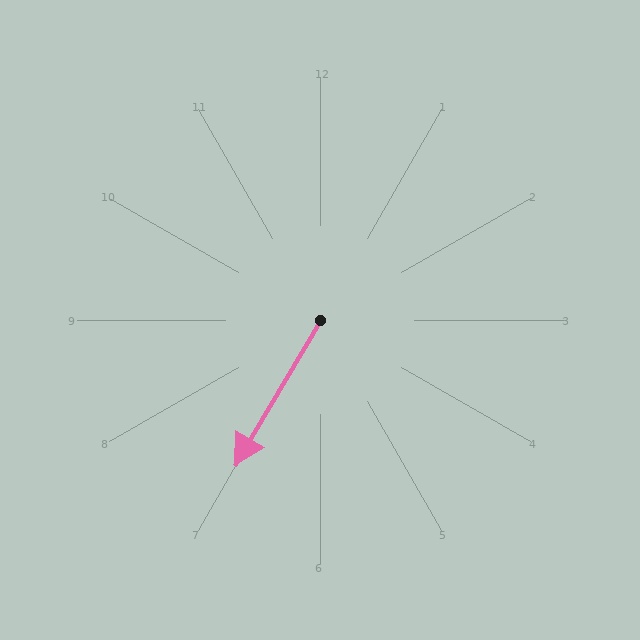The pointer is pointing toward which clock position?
Roughly 7 o'clock.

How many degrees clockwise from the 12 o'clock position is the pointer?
Approximately 210 degrees.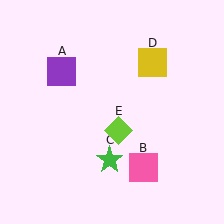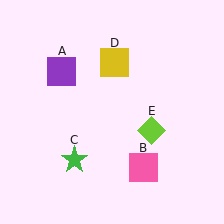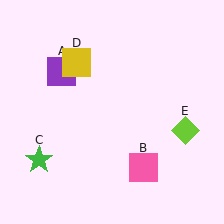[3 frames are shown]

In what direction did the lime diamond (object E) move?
The lime diamond (object E) moved right.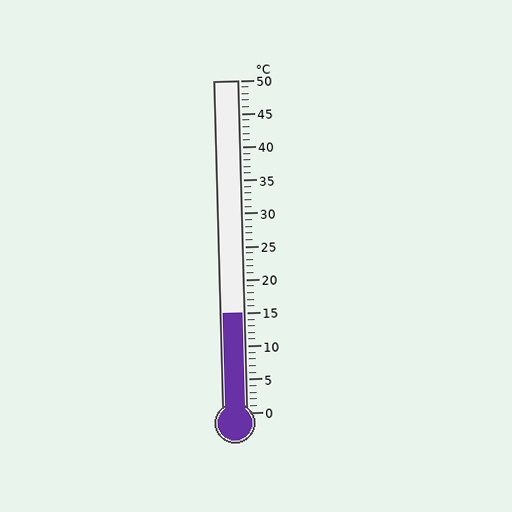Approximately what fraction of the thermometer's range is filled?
The thermometer is filled to approximately 30% of its range.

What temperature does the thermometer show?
The thermometer shows approximately 15°C.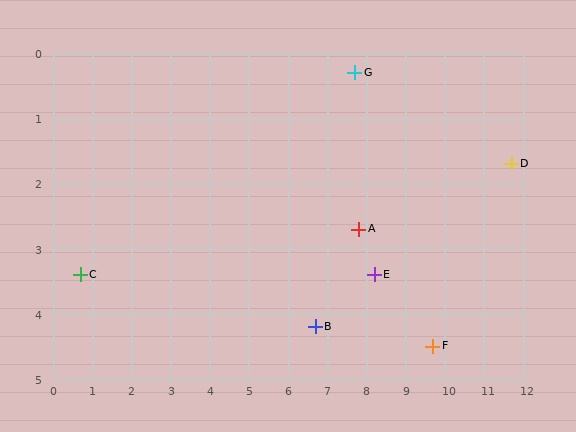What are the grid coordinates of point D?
Point D is at approximately (11.7, 1.7).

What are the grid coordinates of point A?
Point A is at approximately (7.8, 2.7).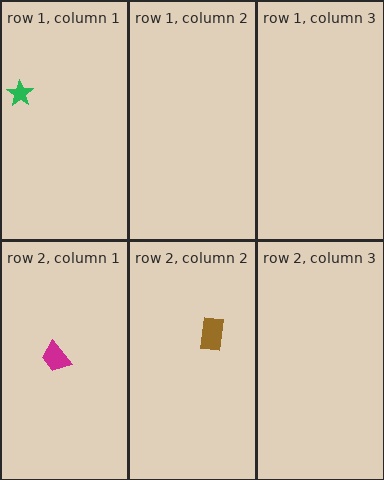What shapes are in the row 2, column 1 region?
The magenta trapezoid.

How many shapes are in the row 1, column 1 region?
1.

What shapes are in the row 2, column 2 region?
The brown rectangle.